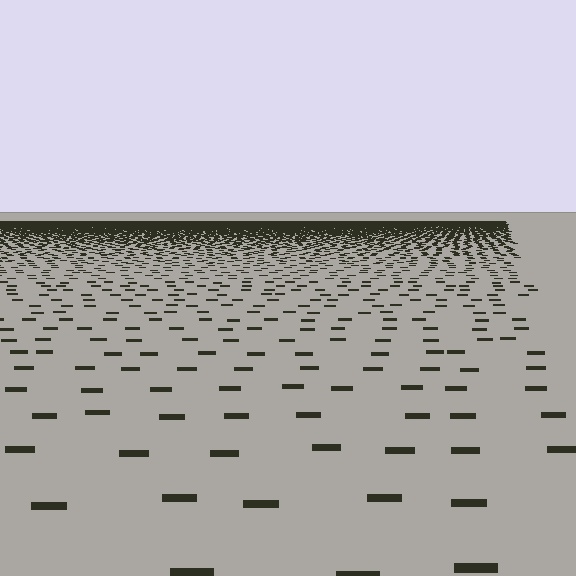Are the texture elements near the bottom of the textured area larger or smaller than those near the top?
Larger. Near the bottom, elements are closer to the viewer and appear at a bigger on-screen size.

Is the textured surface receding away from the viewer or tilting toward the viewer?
The surface is receding away from the viewer. Texture elements get smaller and denser toward the top.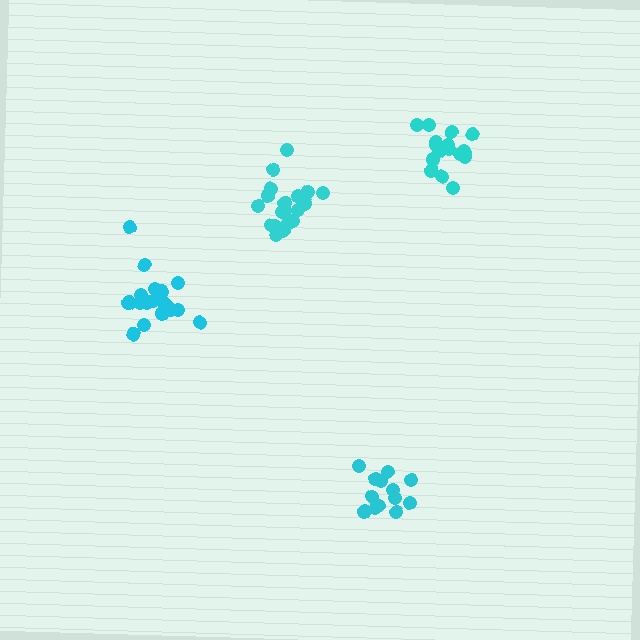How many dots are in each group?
Group 1: 18 dots, Group 2: 18 dots, Group 3: 19 dots, Group 4: 13 dots (68 total).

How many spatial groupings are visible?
There are 4 spatial groupings.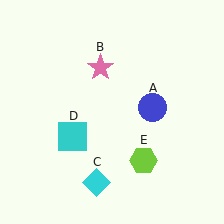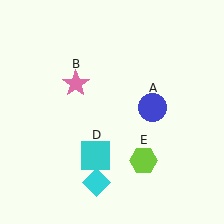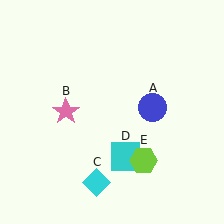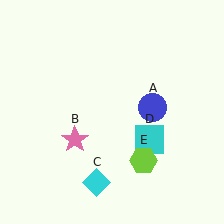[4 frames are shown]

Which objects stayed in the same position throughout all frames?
Blue circle (object A) and cyan diamond (object C) and lime hexagon (object E) remained stationary.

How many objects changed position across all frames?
2 objects changed position: pink star (object B), cyan square (object D).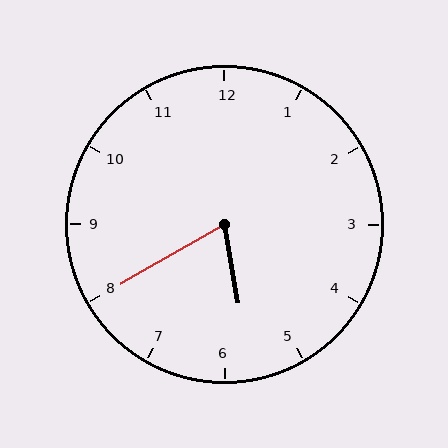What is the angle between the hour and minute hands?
Approximately 70 degrees.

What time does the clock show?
5:40.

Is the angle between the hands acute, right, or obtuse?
It is acute.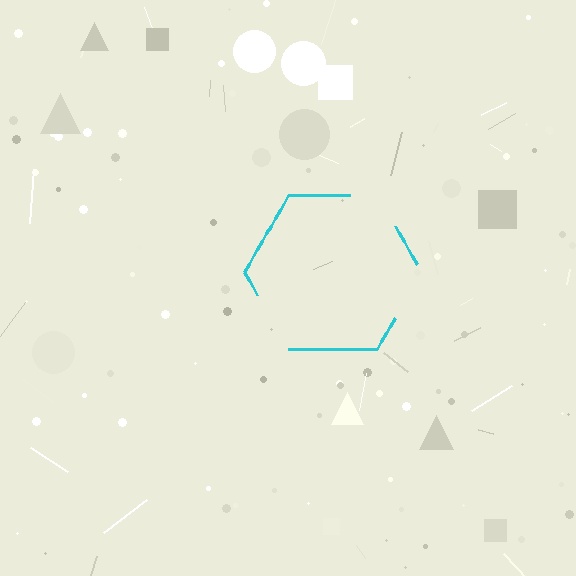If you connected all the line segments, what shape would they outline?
They would outline a hexagon.